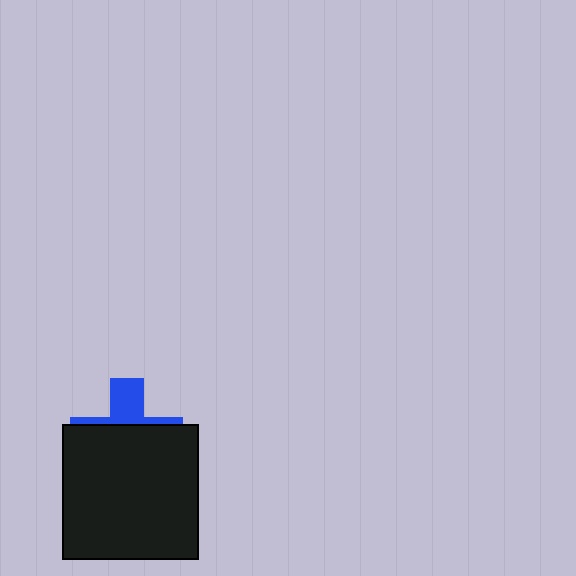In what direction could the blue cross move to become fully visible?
The blue cross could move up. That would shift it out from behind the black square entirely.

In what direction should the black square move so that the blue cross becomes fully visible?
The black square should move down. That is the shortest direction to clear the overlap and leave the blue cross fully visible.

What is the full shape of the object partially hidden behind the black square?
The partially hidden object is a blue cross.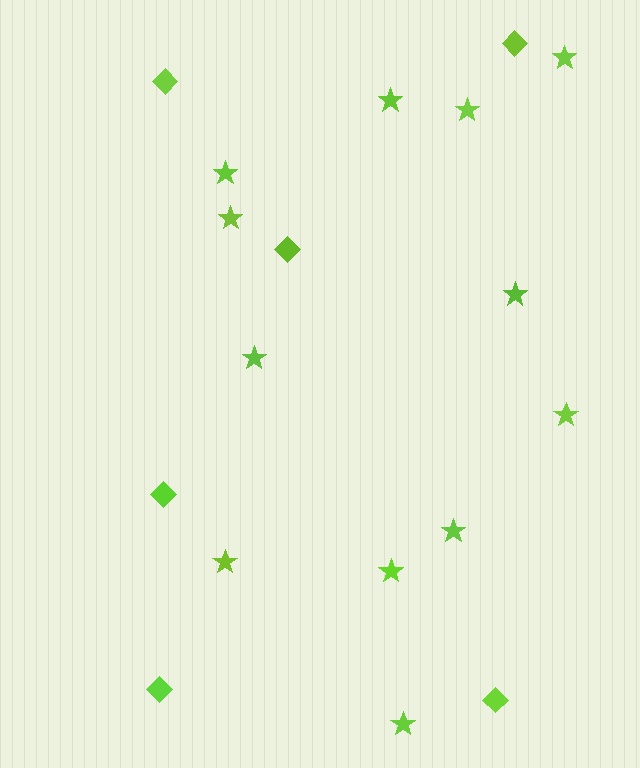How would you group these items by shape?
There are 2 groups: one group of diamonds (6) and one group of stars (12).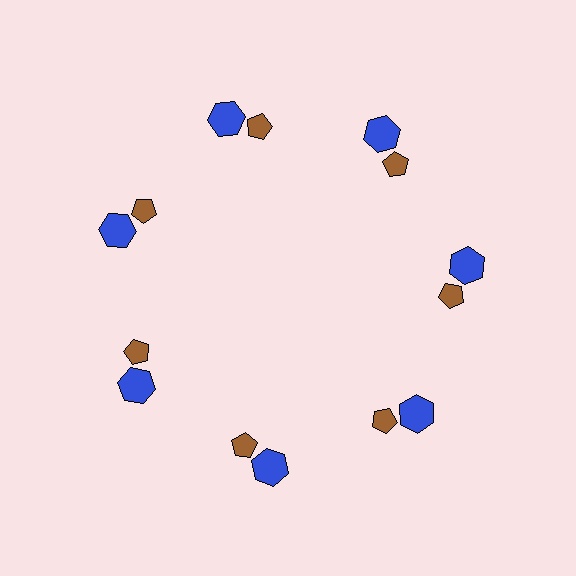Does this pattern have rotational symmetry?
Yes, this pattern has 7-fold rotational symmetry. It looks the same after rotating 51 degrees around the center.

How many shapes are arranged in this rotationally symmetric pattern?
There are 14 shapes, arranged in 7 groups of 2.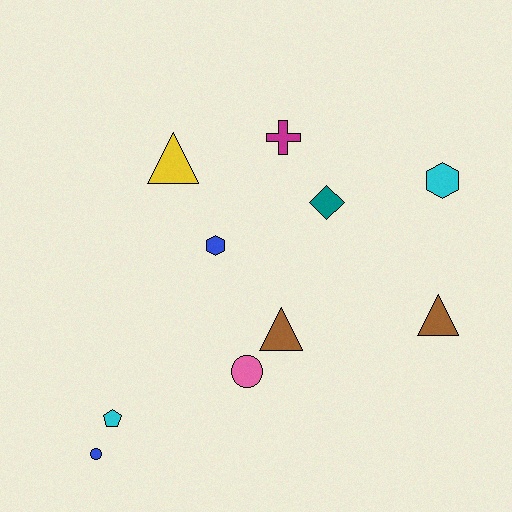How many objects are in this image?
There are 10 objects.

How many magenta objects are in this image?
There is 1 magenta object.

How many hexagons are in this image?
There are 2 hexagons.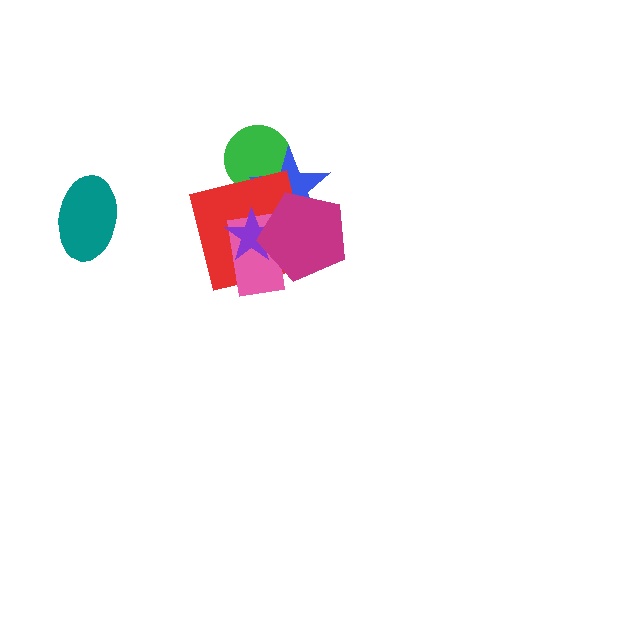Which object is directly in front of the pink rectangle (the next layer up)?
The purple star is directly in front of the pink rectangle.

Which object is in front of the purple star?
The magenta pentagon is in front of the purple star.